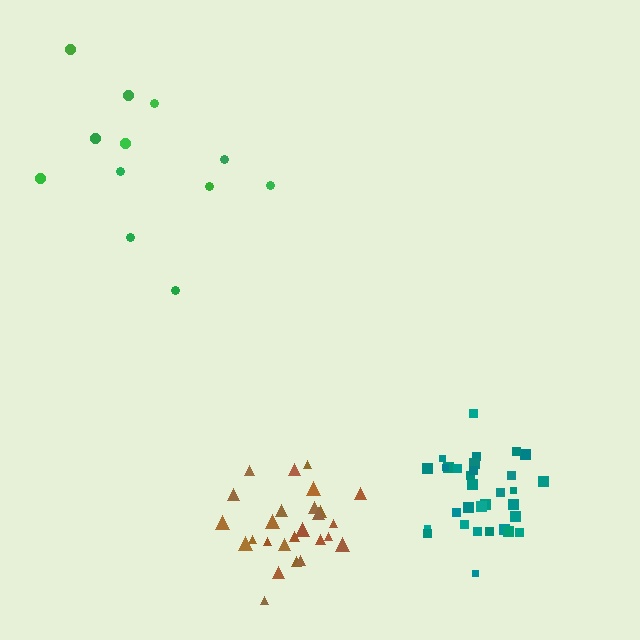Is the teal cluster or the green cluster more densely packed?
Teal.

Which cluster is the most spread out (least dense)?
Green.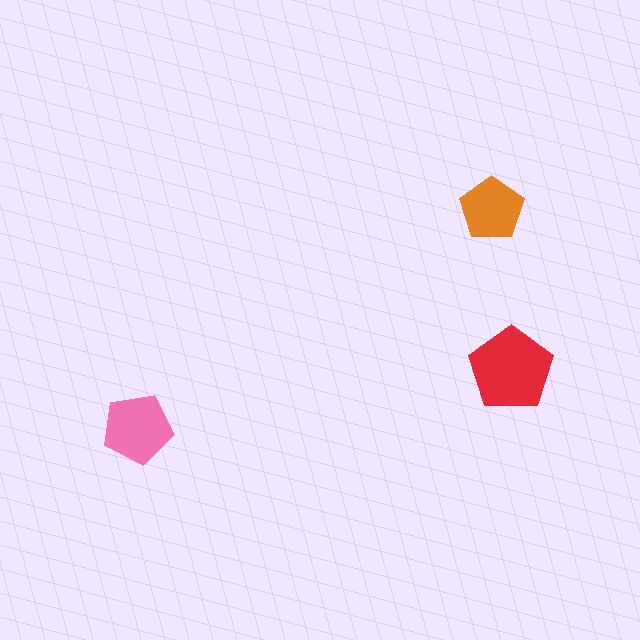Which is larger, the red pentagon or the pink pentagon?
The red one.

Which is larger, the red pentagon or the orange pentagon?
The red one.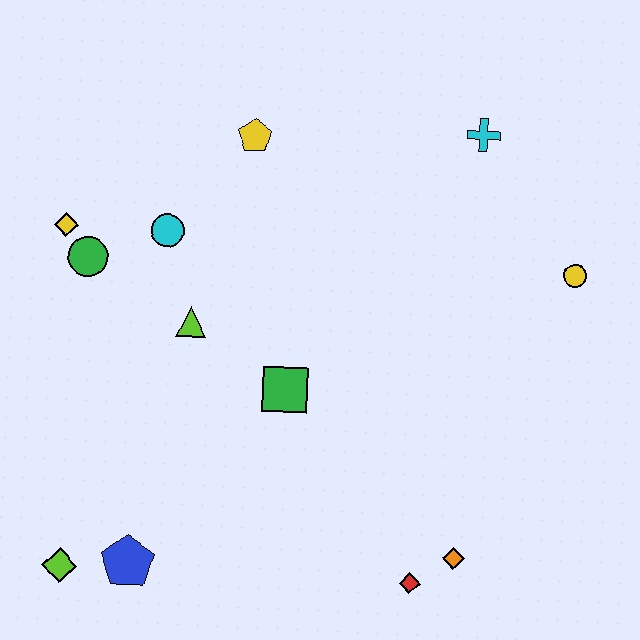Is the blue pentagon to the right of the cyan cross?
No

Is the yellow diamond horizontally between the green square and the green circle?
No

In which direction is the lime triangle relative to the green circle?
The lime triangle is to the right of the green circle.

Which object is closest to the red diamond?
The orange diamond is closest to the red diamond.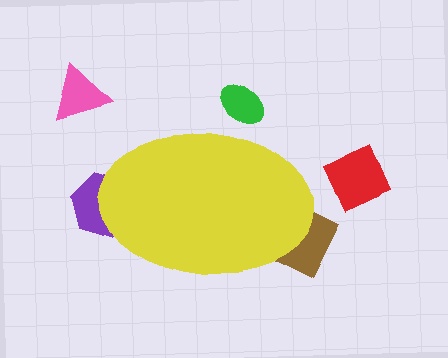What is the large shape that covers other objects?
A yellow ellipse.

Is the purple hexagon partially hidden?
Yes, the purple hexagon is partially hidden behind the yellow ellipse.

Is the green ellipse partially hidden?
Yes, the green ellipse is partially hidden behind the yellow ellipse.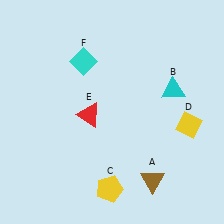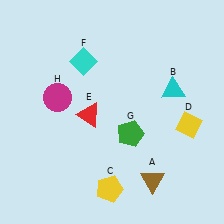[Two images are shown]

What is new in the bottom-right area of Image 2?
A green pentagon (G) was added in the bottom-right area of Image 2.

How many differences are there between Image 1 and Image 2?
There are 2 differences between the two images.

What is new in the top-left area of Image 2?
A magenta circle (H) was added in the top-left area of Image 2.